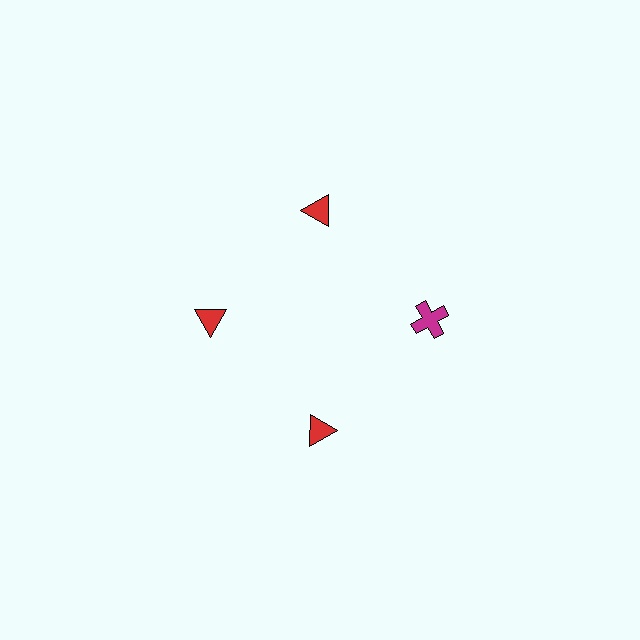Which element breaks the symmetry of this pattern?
The magenta cross at roughly the 3 o'clock position breaks the symmetry. All other shapes are red triangles.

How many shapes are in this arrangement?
There are 4 shapes arranged in a ring pattern.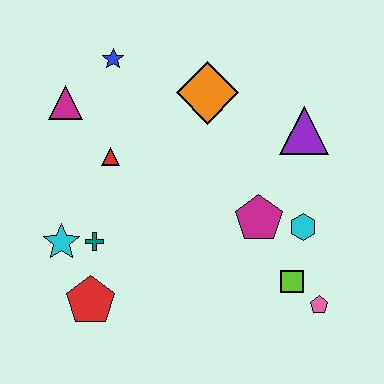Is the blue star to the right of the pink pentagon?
No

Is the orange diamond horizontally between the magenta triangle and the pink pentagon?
Yes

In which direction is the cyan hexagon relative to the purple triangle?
The cyan hexagon is below the purple triangle.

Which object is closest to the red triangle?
The magenta triangle is closest to the red triangle.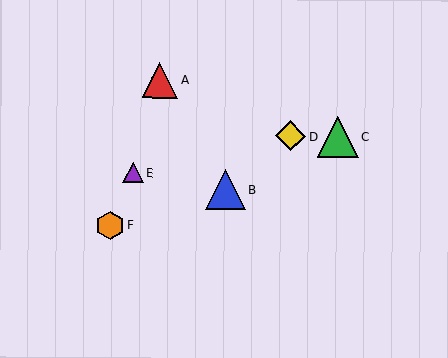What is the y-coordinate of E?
Object E is at y≈173.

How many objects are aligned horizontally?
2 objects (C, D) are aligned horizontally.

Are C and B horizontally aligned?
No, C is at y≈137 and B is at y≈190.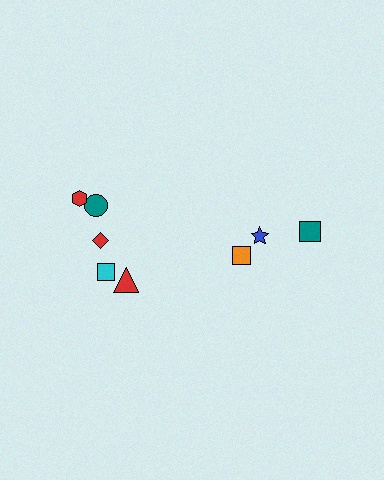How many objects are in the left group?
There are 5 objects.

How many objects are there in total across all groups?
There are 8 objects.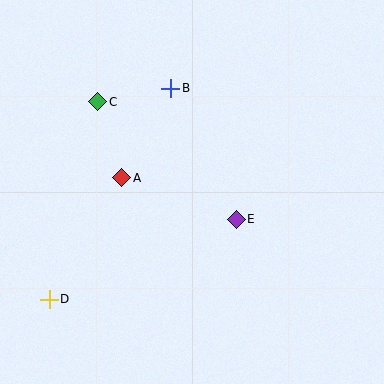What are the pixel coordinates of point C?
Point C is at (98, 102).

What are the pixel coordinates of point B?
Point B is at (171, 88).